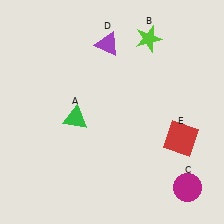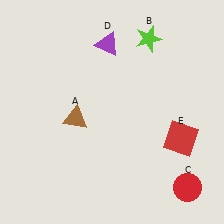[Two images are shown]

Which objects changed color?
A changed from green to brown. C changed from magenta to red.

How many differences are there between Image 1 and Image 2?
There are 2 differences between the two images.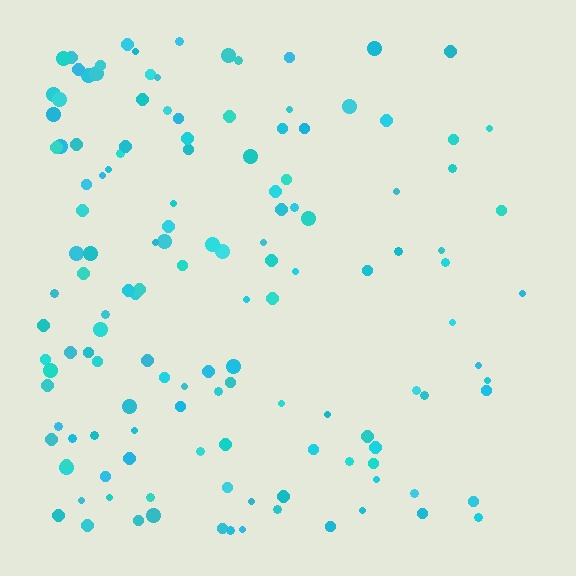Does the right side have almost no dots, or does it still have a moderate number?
Still a moderate number, just noticeably fewer than the left.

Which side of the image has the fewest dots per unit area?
The right.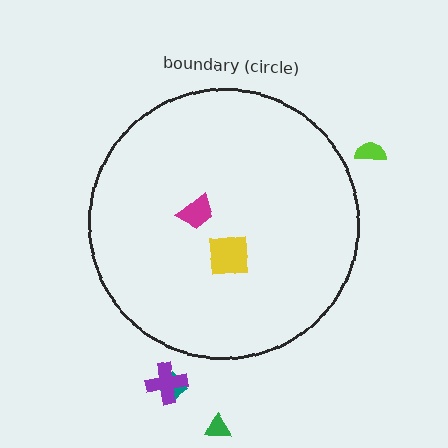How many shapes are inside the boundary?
2 inside, 4 outside.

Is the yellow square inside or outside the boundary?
Inside.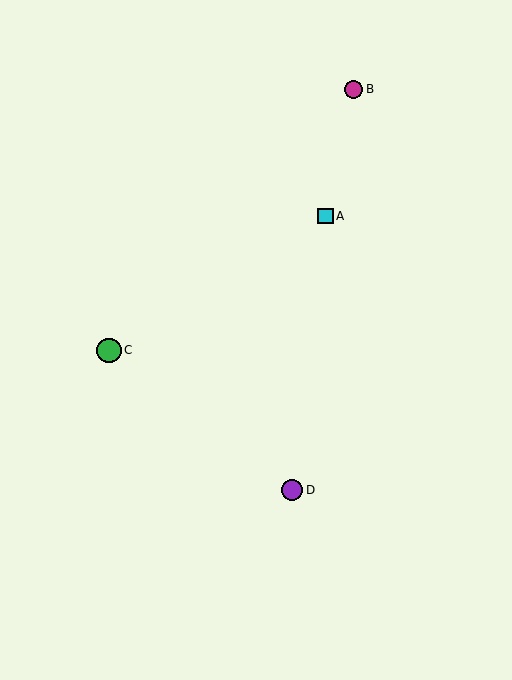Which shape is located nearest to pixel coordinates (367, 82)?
The magenta circle (labeled B) at (354, 89) is nearest to that location.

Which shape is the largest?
The green circle (labeled C) is the largest.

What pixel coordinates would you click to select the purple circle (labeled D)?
Click at (292, 490) to select the purple circle D.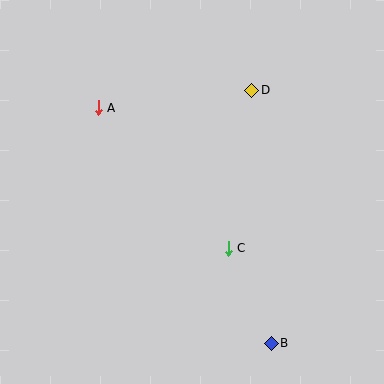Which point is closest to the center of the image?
Point C at (228, 248) is closest to the center.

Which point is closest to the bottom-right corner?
Point B is closest to the bottom-right corner.